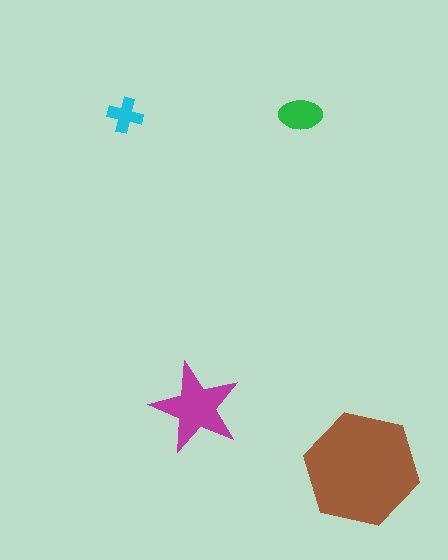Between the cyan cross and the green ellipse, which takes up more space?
The green ellipse.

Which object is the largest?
The brown hexagon.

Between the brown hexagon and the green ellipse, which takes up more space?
The brown hexagon.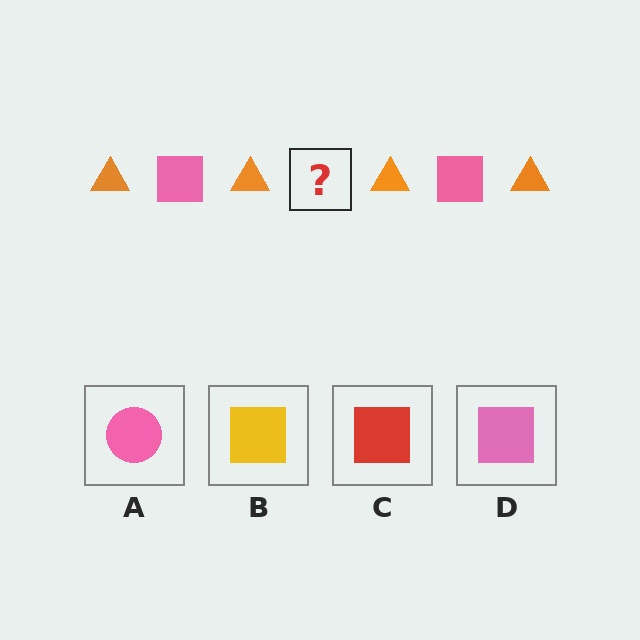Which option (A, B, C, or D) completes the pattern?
D.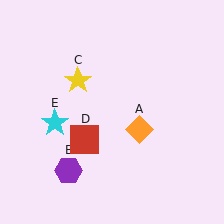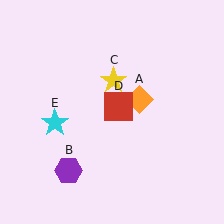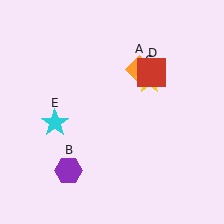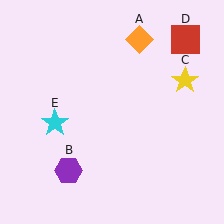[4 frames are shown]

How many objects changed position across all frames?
3 objects changed position: orange diamond (object A), yellow star (object C), red square (object D).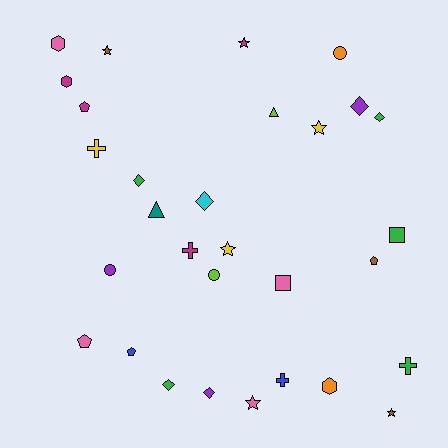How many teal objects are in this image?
There is 1 teal object.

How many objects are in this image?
There are 30 objects.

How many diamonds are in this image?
There are 6 diamonds.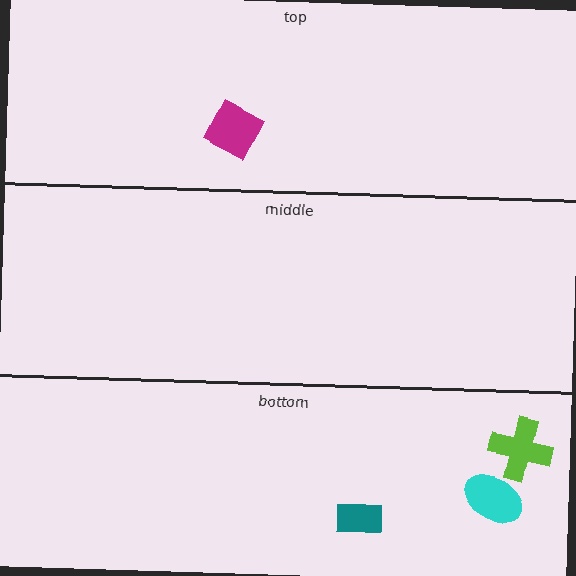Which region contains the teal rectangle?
The bottom region.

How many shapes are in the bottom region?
3.